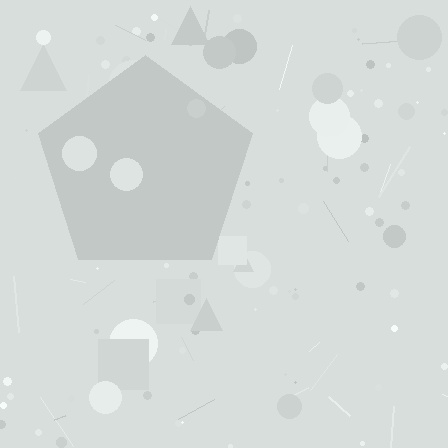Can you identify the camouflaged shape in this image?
The camouflaged shape is a pentagon.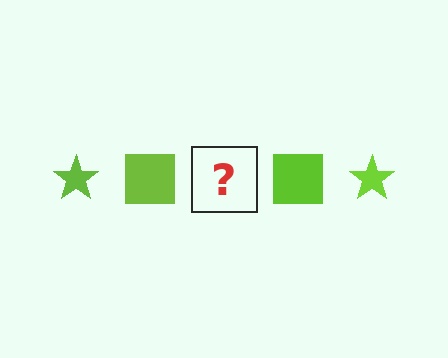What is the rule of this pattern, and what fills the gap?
The rule is that the pattern cycles through star, square shapes in lime. The gap should be filled with a lime star.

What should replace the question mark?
The question mark should be replaced with a lime star.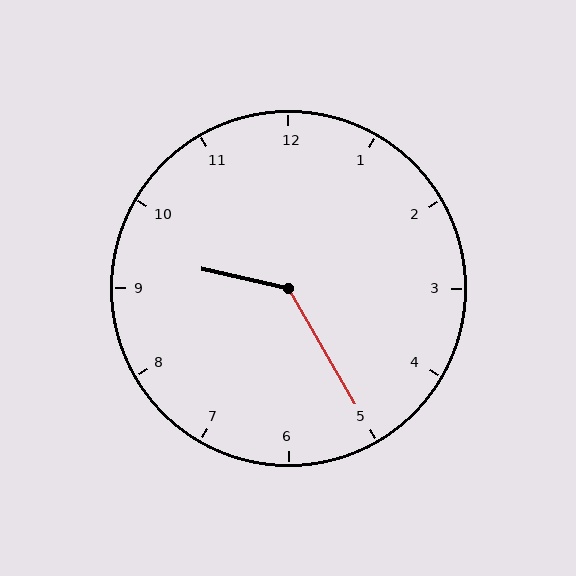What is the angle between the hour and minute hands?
Approximately 132 degrees.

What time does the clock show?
9:25.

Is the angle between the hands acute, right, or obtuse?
It is obtuse.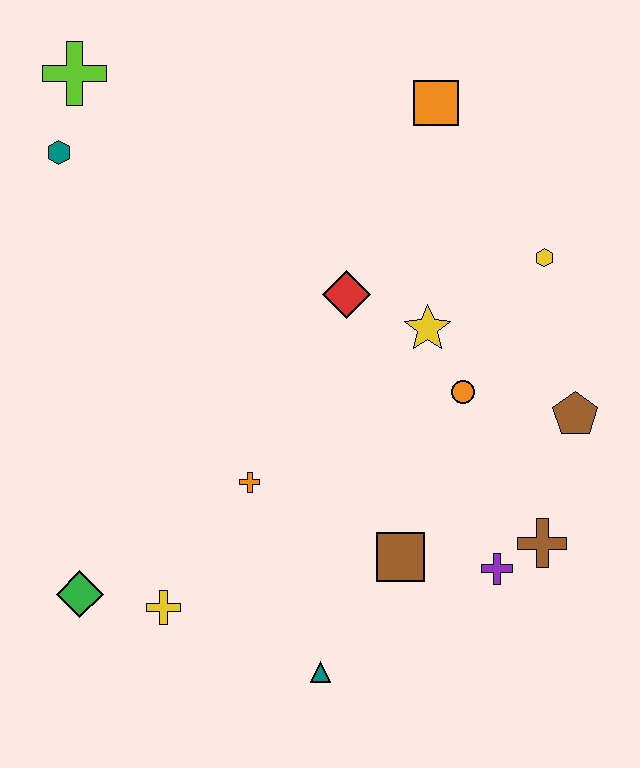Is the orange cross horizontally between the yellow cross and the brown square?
Yes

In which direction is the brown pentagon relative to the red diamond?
The brown pentagon is to the right of the red diamond.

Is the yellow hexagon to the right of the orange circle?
Yes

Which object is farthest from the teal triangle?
The lime cross is farthest from the teal triangle.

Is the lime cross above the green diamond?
Yes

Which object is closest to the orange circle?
The yellow star is closest to the orange circle.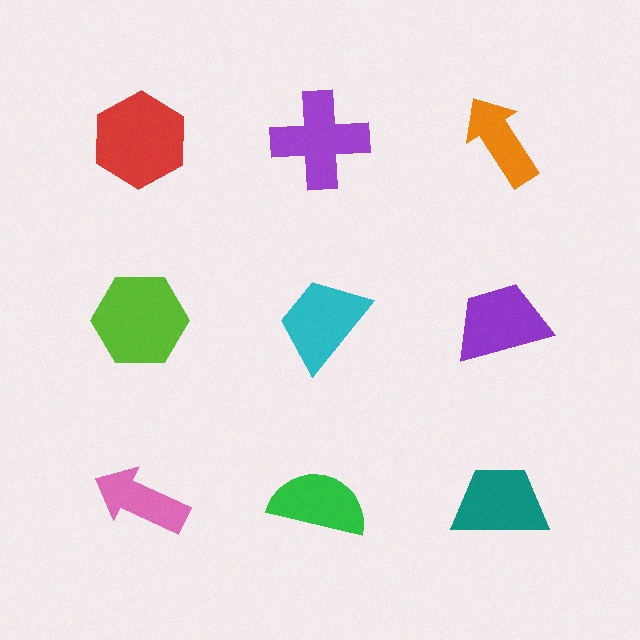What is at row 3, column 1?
A pink arrow.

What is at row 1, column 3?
An orange arrow.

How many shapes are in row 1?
3 shapes.